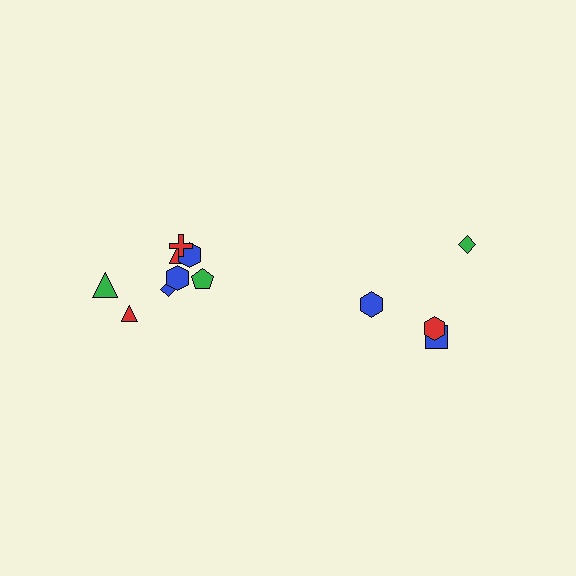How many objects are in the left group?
There are 8 objects.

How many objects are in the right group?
There are 4 objects.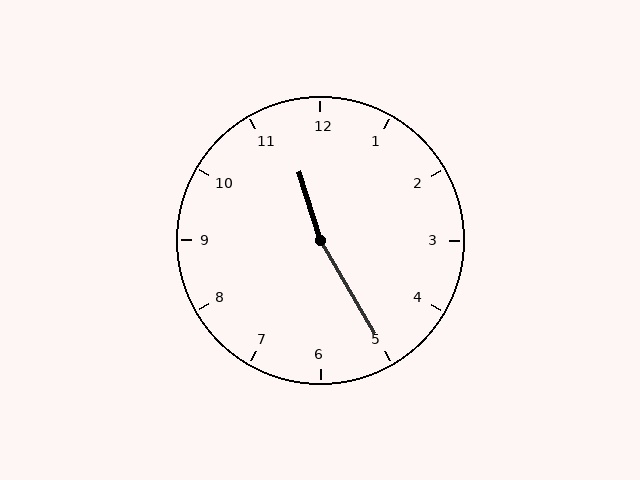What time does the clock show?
11:25.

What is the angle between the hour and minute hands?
Approximately 168 degrees.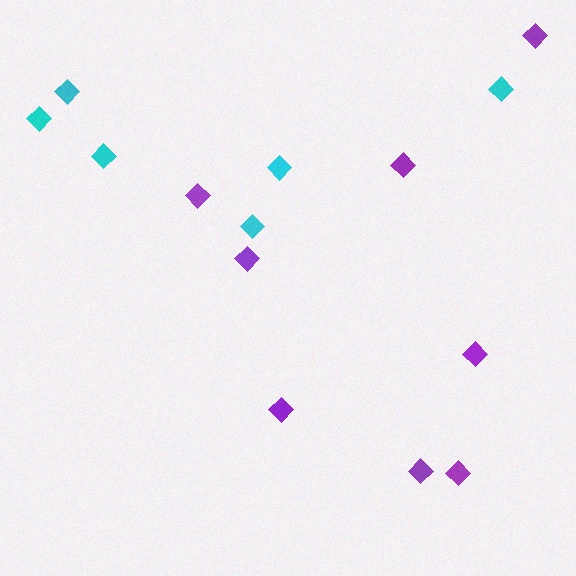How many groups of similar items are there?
There are 2 groups: one group of cyan diamonds (6) and one group of purple diamonds (8).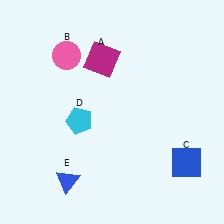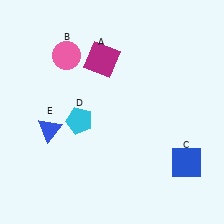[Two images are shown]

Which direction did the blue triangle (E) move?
The blue triangle (E) moved up.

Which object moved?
The blue triangle (E) moved up.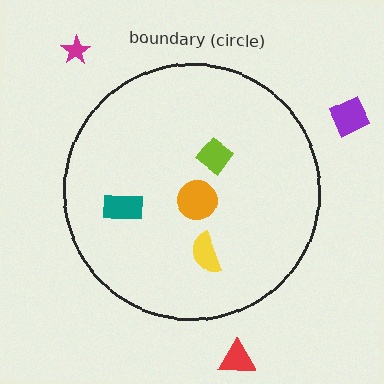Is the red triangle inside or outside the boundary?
Outside.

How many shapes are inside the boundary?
4 inside, 3 outside.